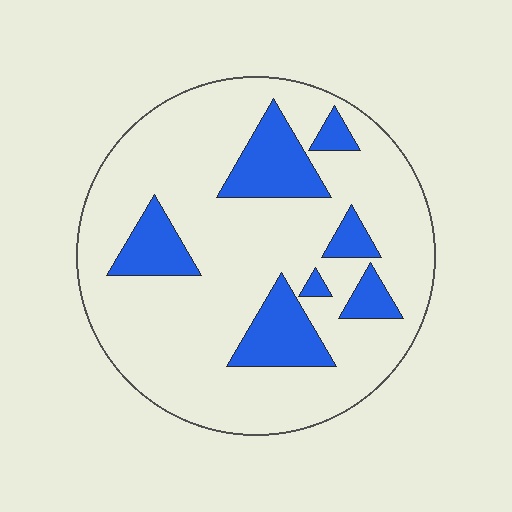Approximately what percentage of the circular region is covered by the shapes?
Approximately 20%.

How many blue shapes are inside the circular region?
7.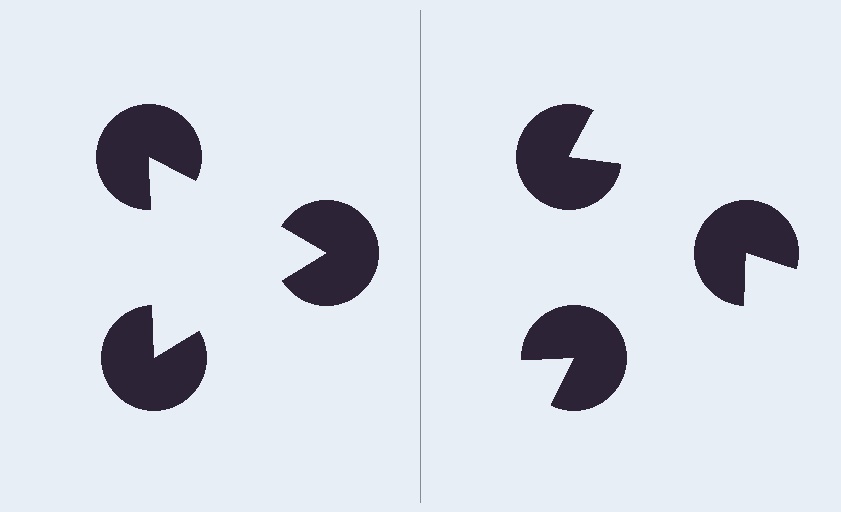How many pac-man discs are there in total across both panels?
6 — 3 on each side.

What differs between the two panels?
The pac-man discs are positioned identically on both sides; only the wedge orientations differ. On the left they align to a triangle; on the right they are misaligned.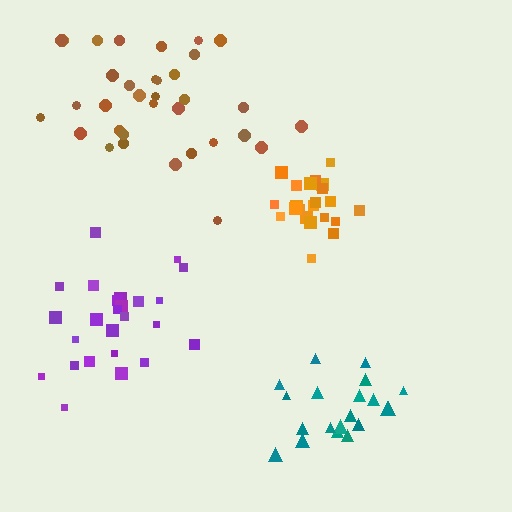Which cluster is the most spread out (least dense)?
Brown.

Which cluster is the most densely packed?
Orange.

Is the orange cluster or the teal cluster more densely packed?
Orange.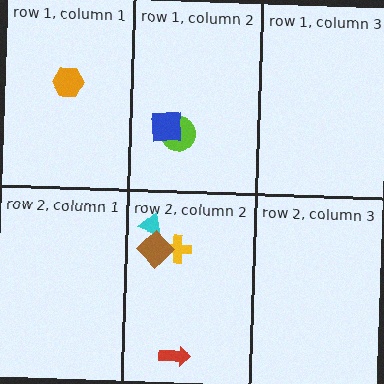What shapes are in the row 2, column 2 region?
The yellow cross, the cyan triangle, the brown diamond, the red arrow.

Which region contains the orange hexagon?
The row 1, column 1 region.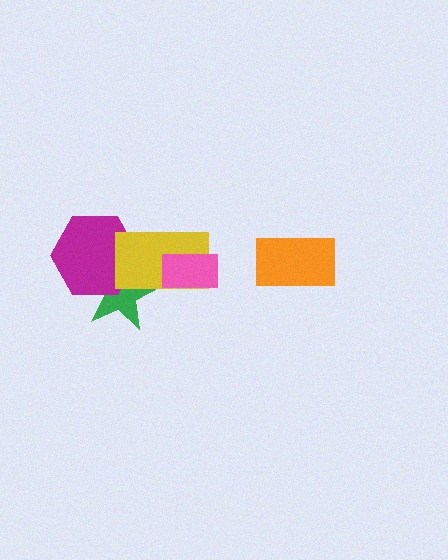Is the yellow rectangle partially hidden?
Yes, it is partially covered by another shape.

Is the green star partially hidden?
Yes, it is partially covered by another shape.